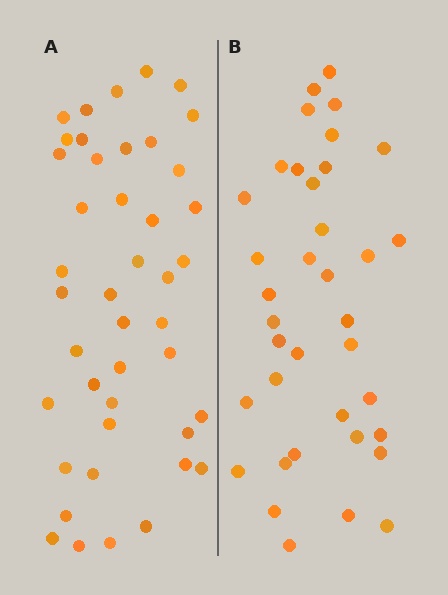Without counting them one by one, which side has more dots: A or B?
Region A (the left region) has more dots.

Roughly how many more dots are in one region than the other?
Region A has about 6 more dots than region B.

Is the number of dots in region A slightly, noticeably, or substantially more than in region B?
Region A has only slightly more — the two regions are fairly close. The ratio is roughly 1.2 to 1.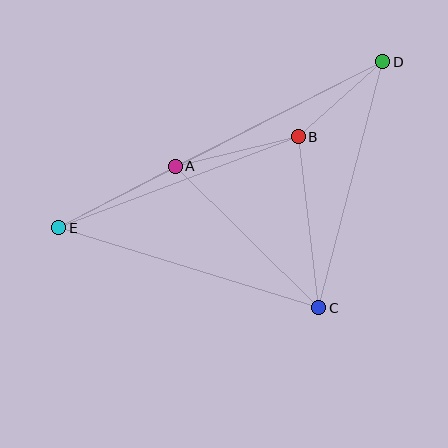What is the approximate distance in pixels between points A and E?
The distance between A and E is approximately 132 pixels.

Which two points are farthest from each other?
Points D and E are farthest from each other.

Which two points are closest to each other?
Points B and D are closest to each other.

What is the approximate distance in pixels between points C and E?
The distance between C and E is approximately 272 pixels.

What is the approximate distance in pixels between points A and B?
The distance between A and B is approximately 126 pixels.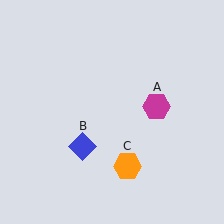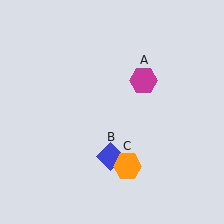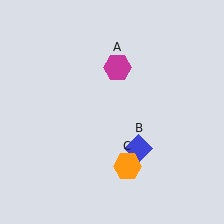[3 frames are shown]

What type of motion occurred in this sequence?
The magenta hexagon (object A), blue diamond (object B) rotated counterclockwise around the center of the scene.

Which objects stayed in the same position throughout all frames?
Orange hexagon (object C) remained stationary.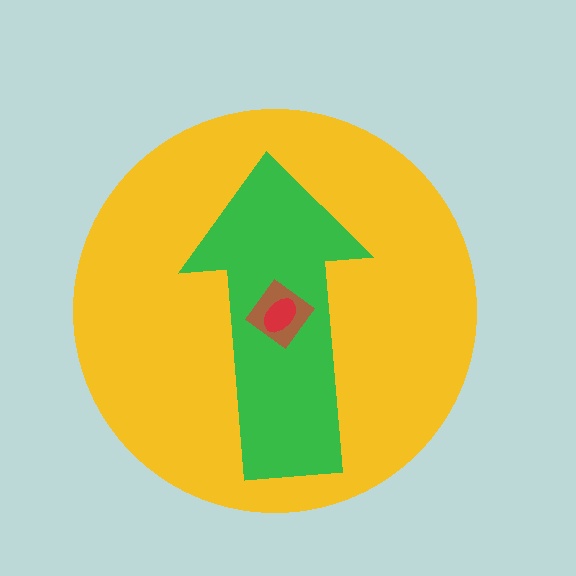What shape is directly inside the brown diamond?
The red ellipse.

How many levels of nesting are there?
4.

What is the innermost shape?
The red ellipse.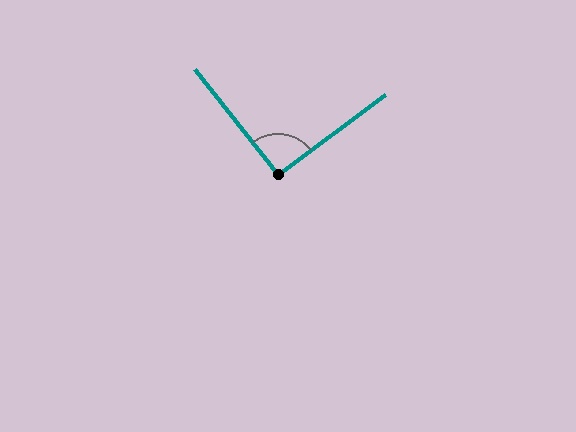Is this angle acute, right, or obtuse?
It is approximately a right angle.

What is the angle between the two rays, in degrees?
Approximately 92 degrees.